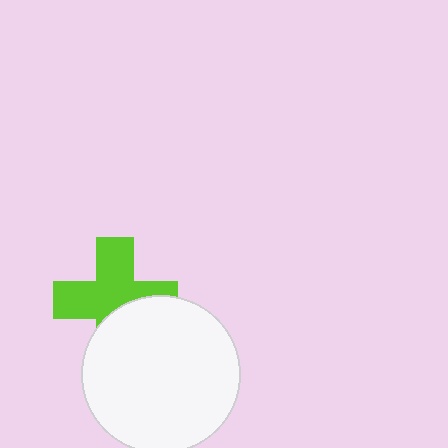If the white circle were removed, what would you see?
You would see the complete lime cross.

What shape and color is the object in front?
The object in front is a white circle.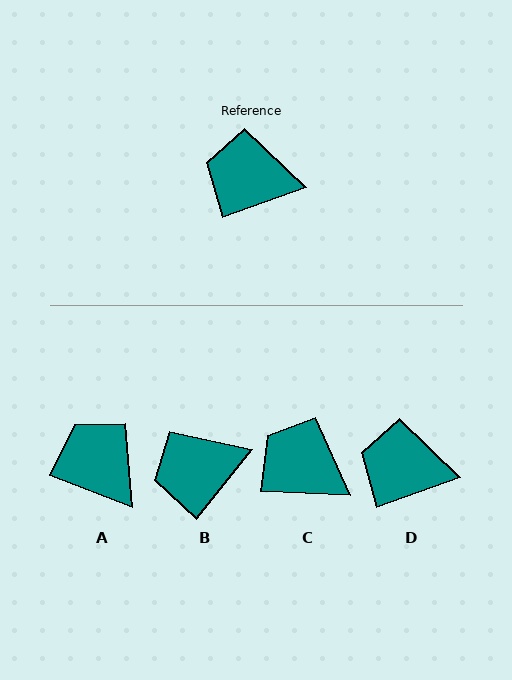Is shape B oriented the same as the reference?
No, it is off by about 31 degrees.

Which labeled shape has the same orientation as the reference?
D.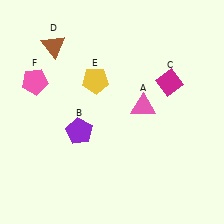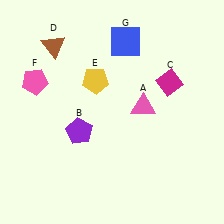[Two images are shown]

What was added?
A blue square (G) was added in Image 2.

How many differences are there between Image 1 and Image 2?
There is 1 difference between the two images.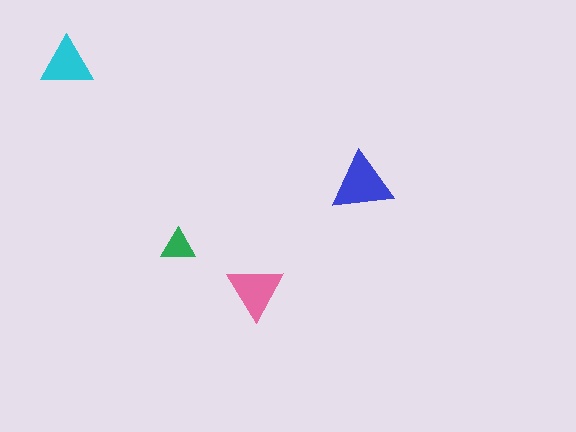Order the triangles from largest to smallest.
the blue one, the pink one, the cyan one, the green one.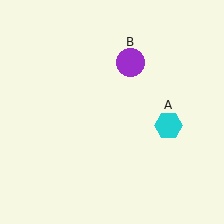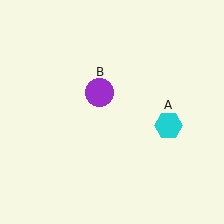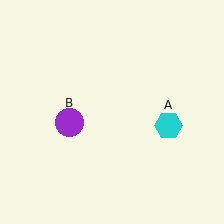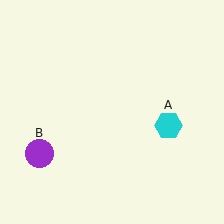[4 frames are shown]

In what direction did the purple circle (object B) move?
The purple circle (object B) moved down and to the left.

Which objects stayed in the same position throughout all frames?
Cyan hexagon (object A) remained stationary.